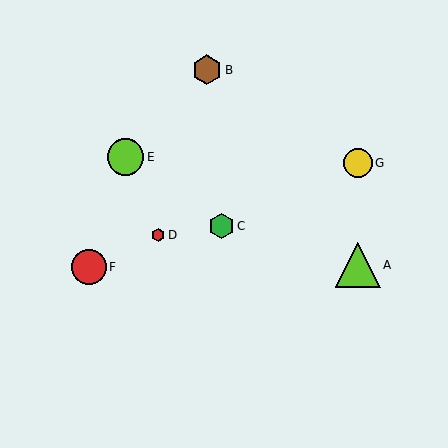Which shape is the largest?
The lime triangle (labeled A) is the largest.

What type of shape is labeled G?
Shape G is a yellow circle.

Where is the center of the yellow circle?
The center of the yellow circle is at (358, 163).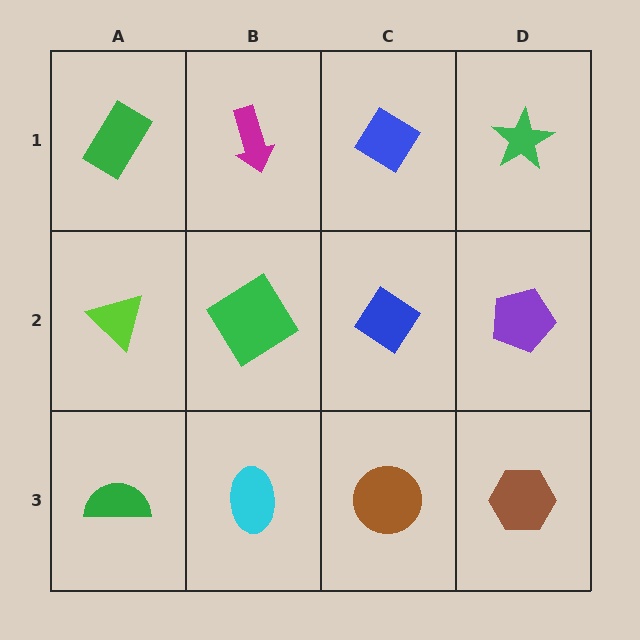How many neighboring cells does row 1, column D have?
2.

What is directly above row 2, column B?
A magenta arrow.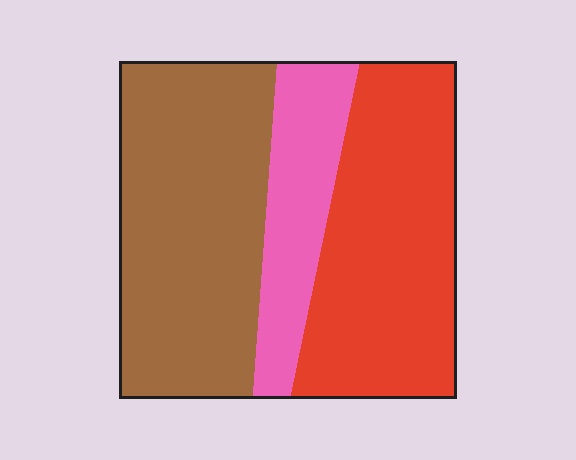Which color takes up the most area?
Brown, at roughly 45%.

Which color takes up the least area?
Pink, at roughly 20%.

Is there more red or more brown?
Brown.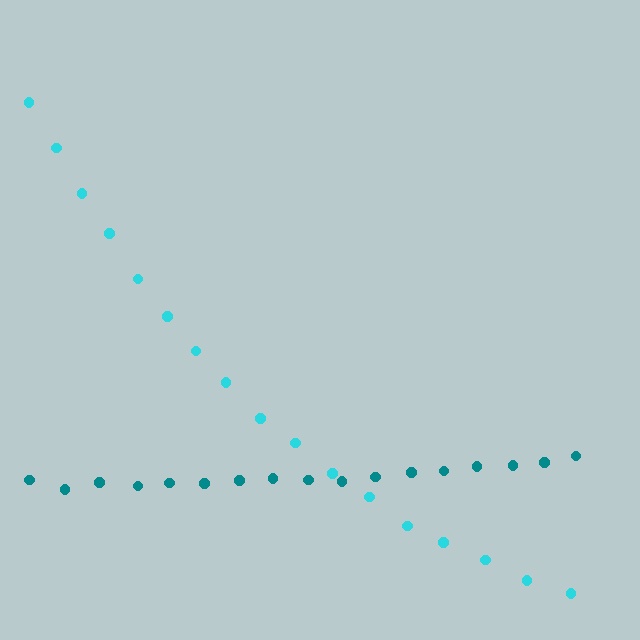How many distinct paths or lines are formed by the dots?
There are 2 distinct paths.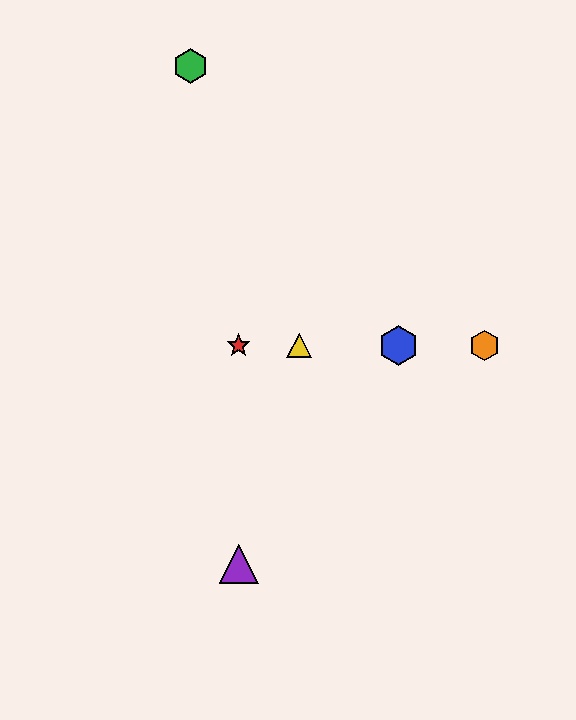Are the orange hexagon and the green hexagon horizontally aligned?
No, the orange hexagon is at y≈346 and the green hexagon is at y≈66.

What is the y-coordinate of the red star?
The red star is at y≈346.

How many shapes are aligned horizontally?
4 shapes (the red star, the blue hexagon, the yellow triangle, the orange hexagon) are aligned horizontally.